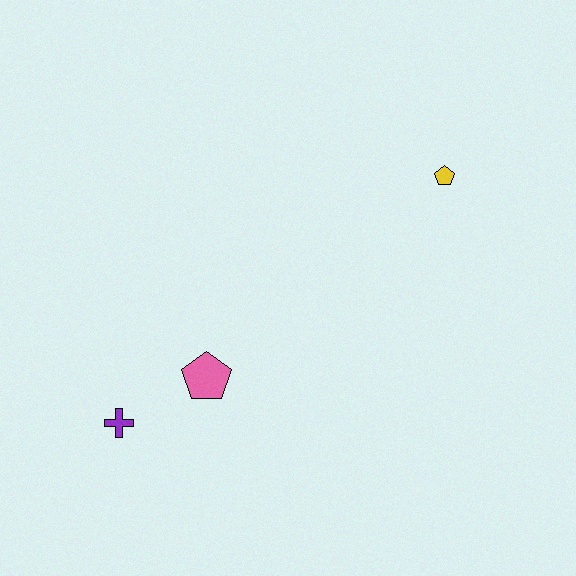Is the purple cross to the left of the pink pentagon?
Yes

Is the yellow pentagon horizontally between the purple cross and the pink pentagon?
No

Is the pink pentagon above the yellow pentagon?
No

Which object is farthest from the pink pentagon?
The yellow pentagon is farthest from the pink pentagon.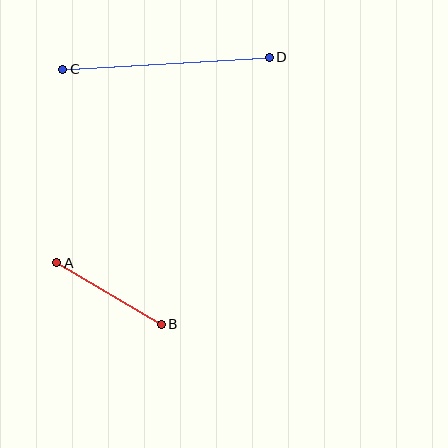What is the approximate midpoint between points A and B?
The midpoint is at approximately (109, 294) pixels.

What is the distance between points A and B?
The distance is approximately 121 pixels.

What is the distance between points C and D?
The distance is approximately 207 pixels.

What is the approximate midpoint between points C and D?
The midpoint is at approximately (166, 63) pixels.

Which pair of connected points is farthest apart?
Points C and D are farthest apart.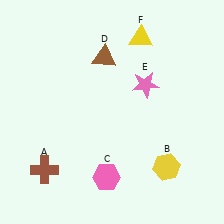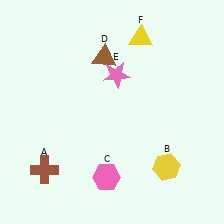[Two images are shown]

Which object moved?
The pink star (E) moved left.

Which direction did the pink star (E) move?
The pink star (E) moved left.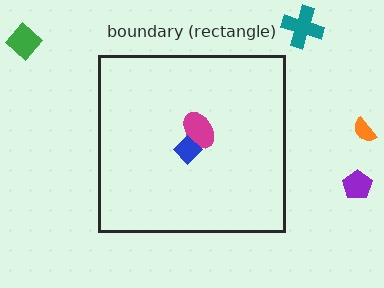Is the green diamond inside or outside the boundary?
Outside.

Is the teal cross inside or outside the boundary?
Outside.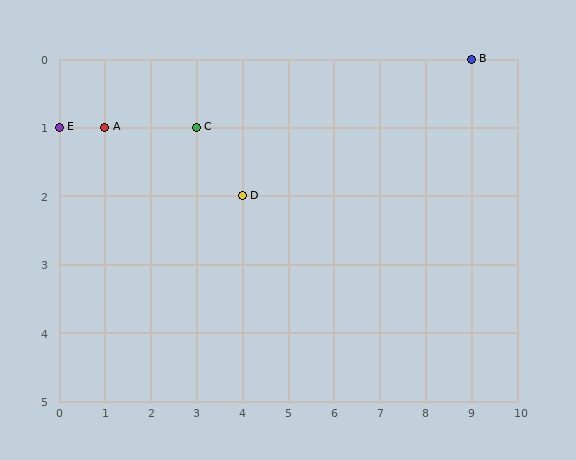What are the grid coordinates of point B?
Point B is at grid coordinates (9, 0).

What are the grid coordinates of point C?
Point C is at grid coordinates (3, 1).